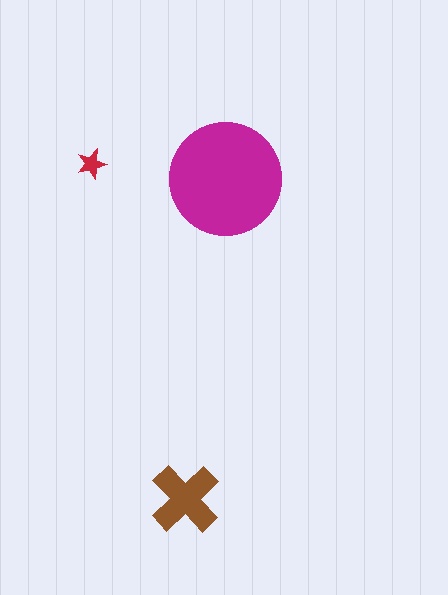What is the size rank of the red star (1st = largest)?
3rd.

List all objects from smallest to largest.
The red star, the brown cross, the magenta circle.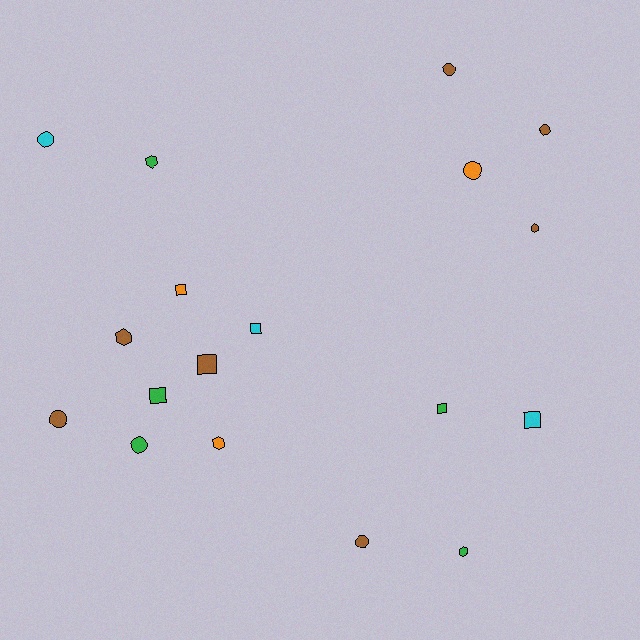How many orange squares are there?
There is 1 orange square.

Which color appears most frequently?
Brown, with 7 objects.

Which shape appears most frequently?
Circle, with 7 objects.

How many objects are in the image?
There are 18 objects.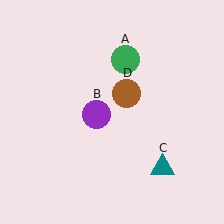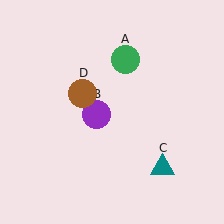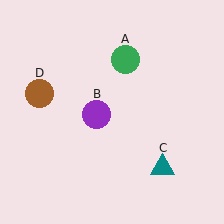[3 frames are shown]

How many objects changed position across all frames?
1 object changed position: brown circle (object D).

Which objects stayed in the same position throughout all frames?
Green circle (object A) and purple circle (object B) and teal triangle (object C) remained stationary.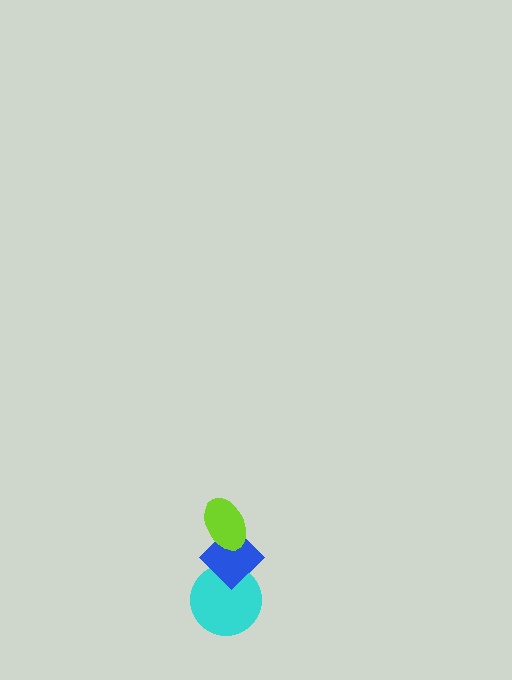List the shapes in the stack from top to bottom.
From top to bottom: the lime ellipse, the blue diamond, the cyan circle.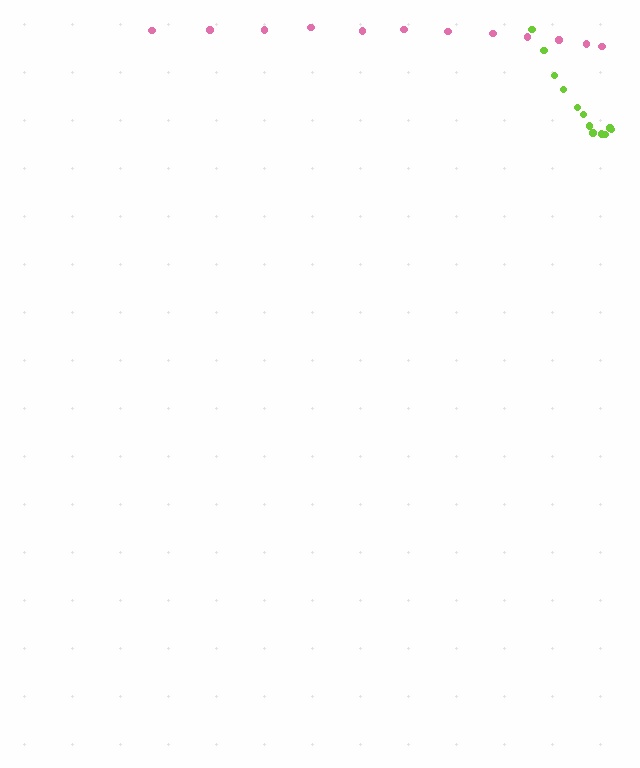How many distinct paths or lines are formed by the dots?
There are 2 distinct paths.